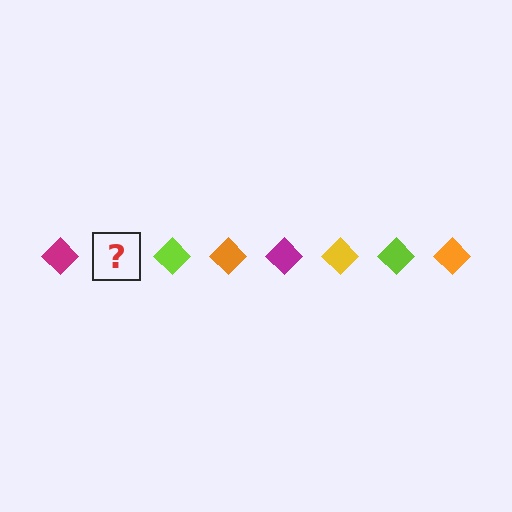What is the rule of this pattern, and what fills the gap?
The rule is that the pattern cycles through magenta, yellow, lime, orange diamonds. The gap should be filled with a yellow diamond.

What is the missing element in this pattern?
The missing element is a yellow diamond.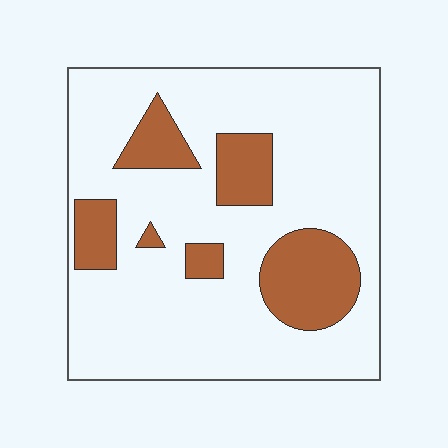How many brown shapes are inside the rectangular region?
6.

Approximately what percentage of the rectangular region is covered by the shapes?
Approximately 20%.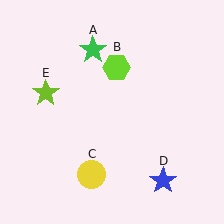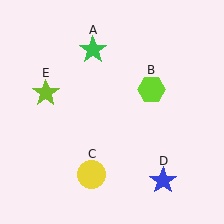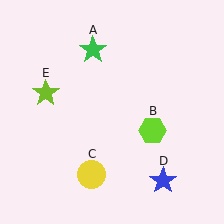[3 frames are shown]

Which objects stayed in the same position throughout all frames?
Green star (object A) and yellow circle (object C) and blue star (object D) and lime star (object E) remained stationary.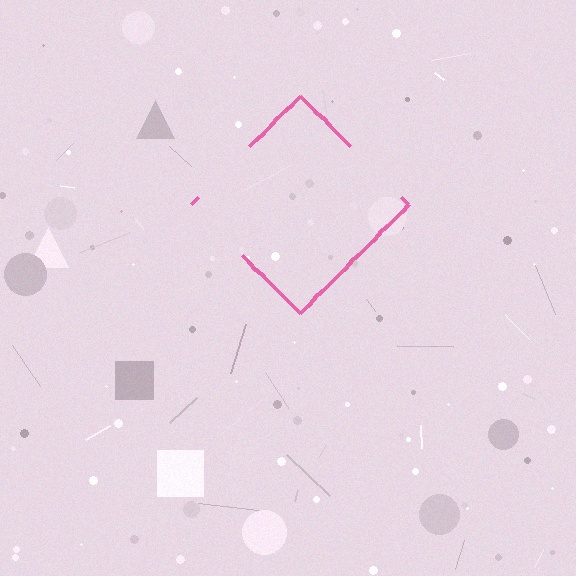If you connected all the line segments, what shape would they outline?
They would outline a diamond.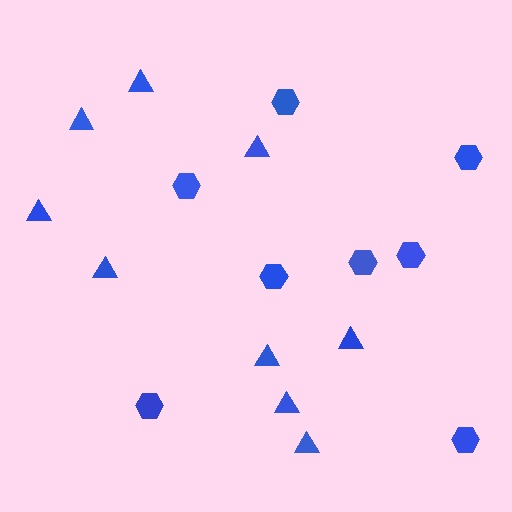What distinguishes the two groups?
There are 2 groups: one group of hexagons (8) and one group of triangles (9).